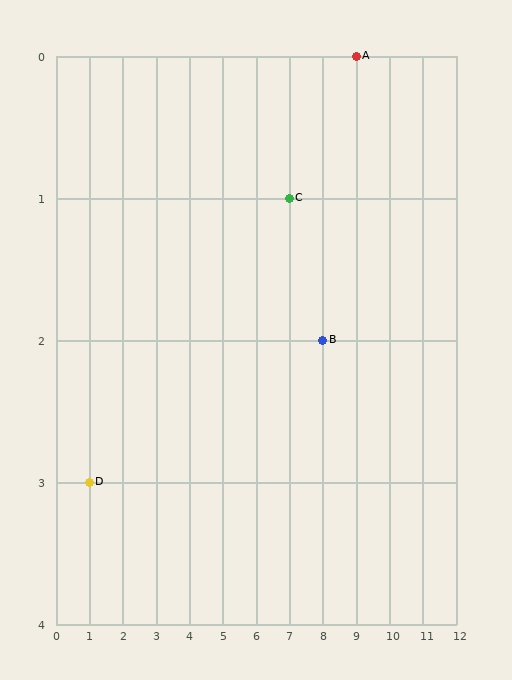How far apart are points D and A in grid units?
Points D and A are 8 columns and 3 rows apart (about 8.5 grid units diagonally).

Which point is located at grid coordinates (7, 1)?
Point C is at (7, 1).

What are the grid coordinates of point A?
Point A is at grid coordinates (9, 0).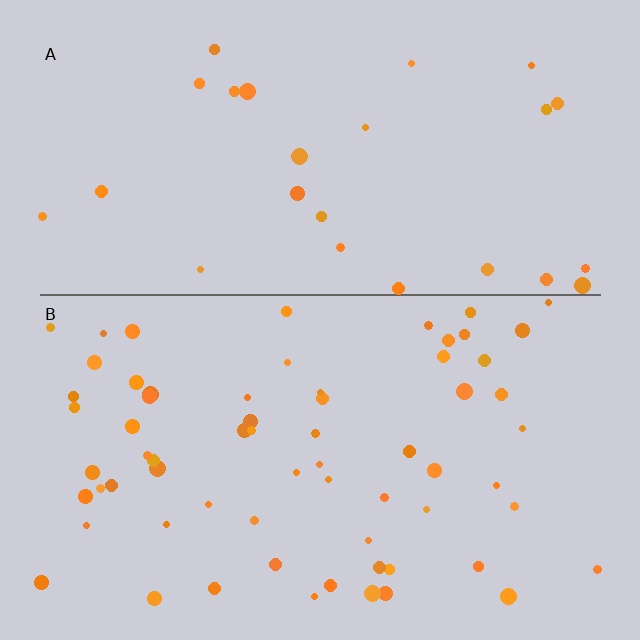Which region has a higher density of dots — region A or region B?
B (the bottom).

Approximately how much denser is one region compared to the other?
Approximately 2.5× — region B over region A.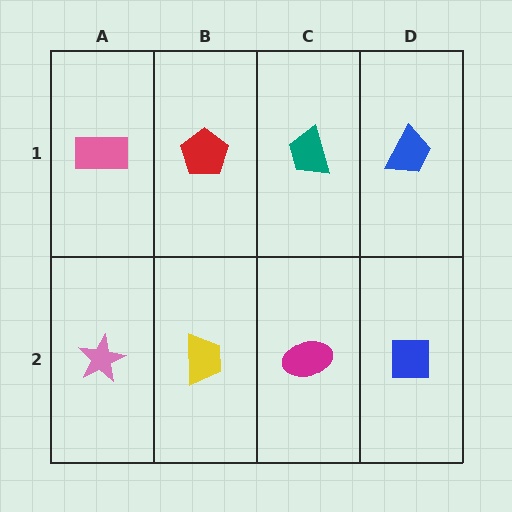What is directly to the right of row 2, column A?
A yellow trapezoid.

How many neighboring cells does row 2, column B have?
3.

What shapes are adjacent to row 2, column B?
A red pentagon (row 1, column B), a pink star (row 2, column A), a magenta ellipse (row 2, column C).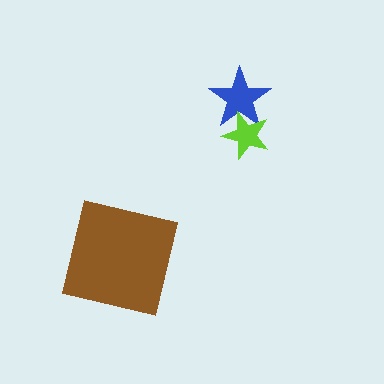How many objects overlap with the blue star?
1 object overlaps with the blue star.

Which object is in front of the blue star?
The lime star is in front of the blue star.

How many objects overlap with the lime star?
1 object overlaps with the lime star.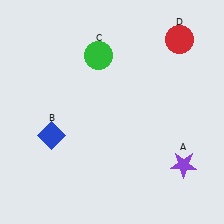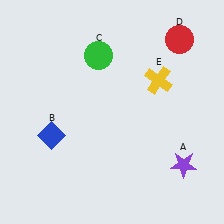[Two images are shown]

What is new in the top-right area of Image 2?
A yellow cross (E) was added in the top-right area of Image 2.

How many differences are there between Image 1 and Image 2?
There is 1 difference between the two images.